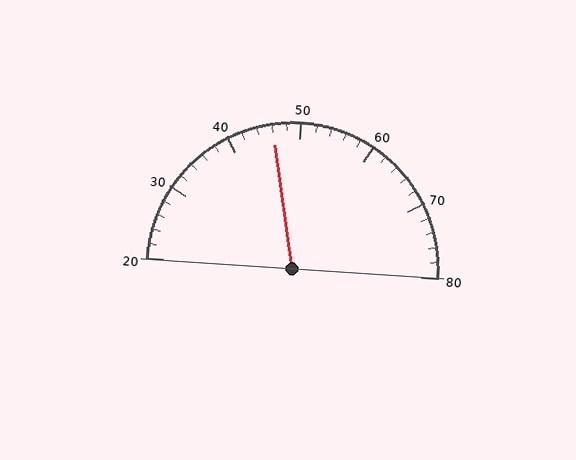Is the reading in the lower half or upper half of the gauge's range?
The reading is in the lower half of the range (20 to 80).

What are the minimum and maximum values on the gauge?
The gauge ranges from 20 to 80.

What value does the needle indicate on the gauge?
The needle indicates approximately 46.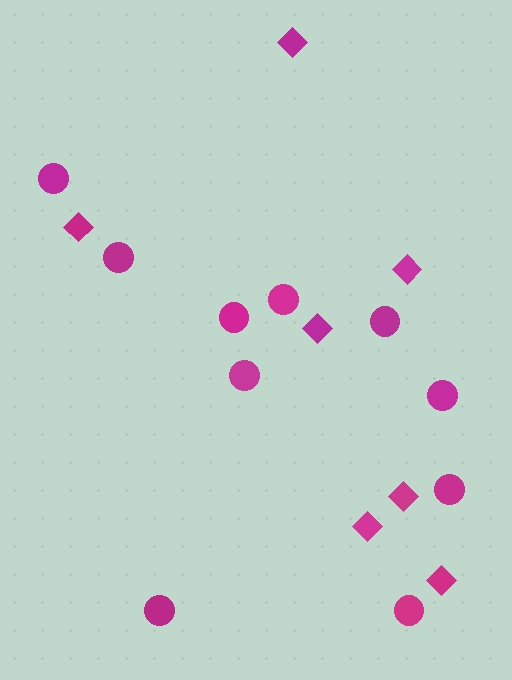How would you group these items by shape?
There are 2 groups: one group of diamonds (7) and one group of circles (10).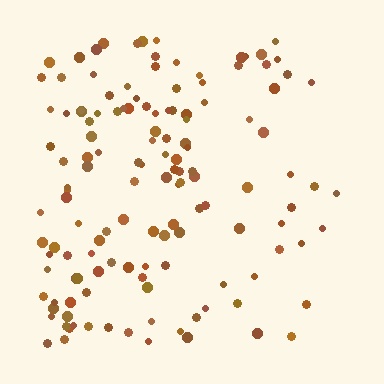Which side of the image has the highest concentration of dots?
The left.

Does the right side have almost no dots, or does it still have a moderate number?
Still a moderate number, just noticeably fewer than the left.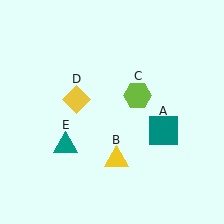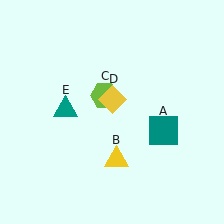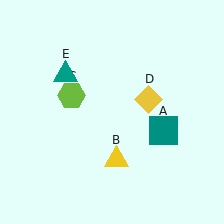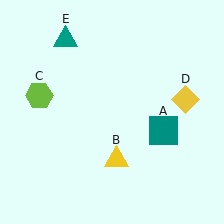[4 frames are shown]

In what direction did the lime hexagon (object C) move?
The lime hexagon (object C) moved left.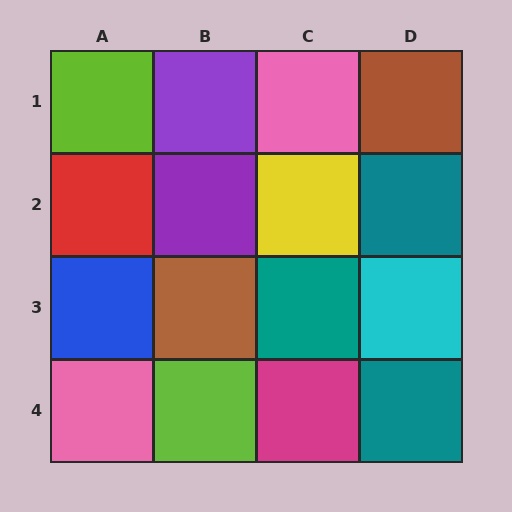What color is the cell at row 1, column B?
Purple.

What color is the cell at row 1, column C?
Pink.